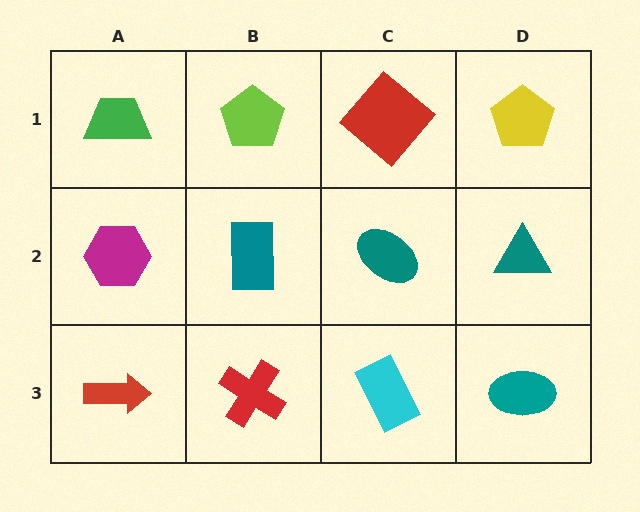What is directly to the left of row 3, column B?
A red arrow.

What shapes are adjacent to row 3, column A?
A magenta hexagon (row 2, column A), a red cross (row 3, column B).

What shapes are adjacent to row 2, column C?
A red diamond (row 1, column C), a cyan rectangle (row 3, column C), a teal rectangle (row 2, column B), a teal triangle (row 2, column D).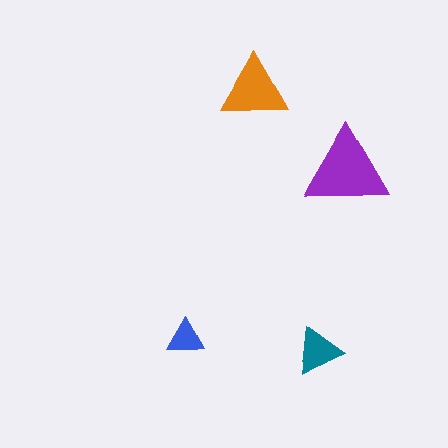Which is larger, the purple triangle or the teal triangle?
The purple one.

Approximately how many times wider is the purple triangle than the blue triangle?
About 2.5 times wider.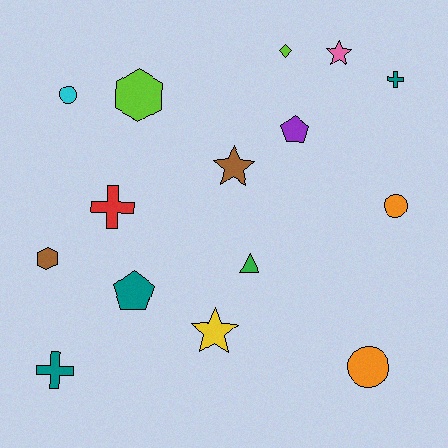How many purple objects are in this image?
There is 1 purple object.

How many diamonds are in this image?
There is 1 diamond.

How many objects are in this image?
There are 15 objects.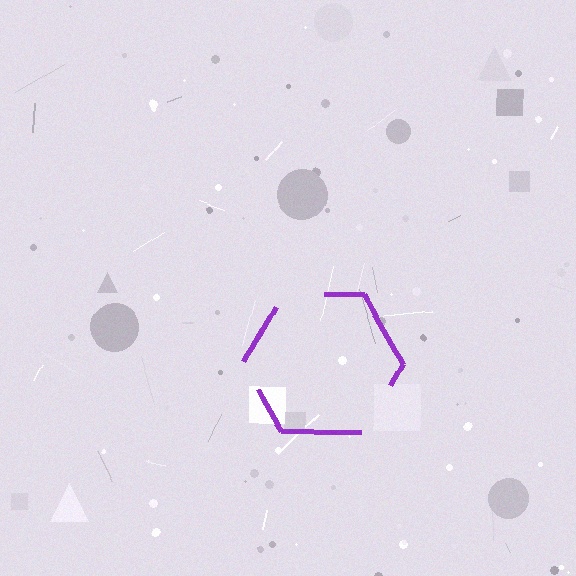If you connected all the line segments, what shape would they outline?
They would outline a hexagon.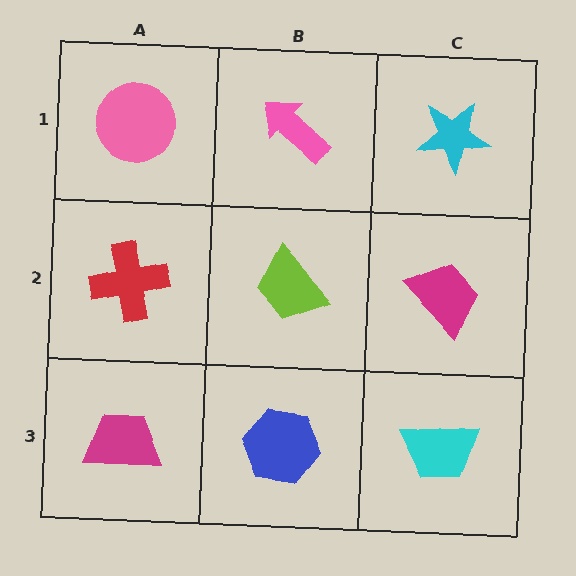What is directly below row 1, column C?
A magenta trapezoid.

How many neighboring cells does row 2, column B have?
4.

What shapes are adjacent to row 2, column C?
A cyan star (row 1, column C), a cyan trapezoid (row 3, column C), a lime trapezoid (row 2, column B).